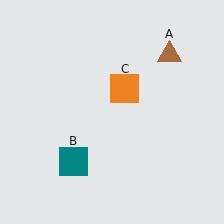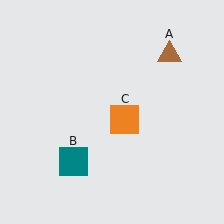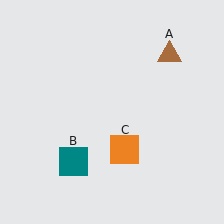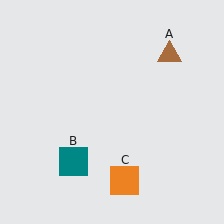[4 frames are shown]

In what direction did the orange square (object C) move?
The orange square (object C) moved down.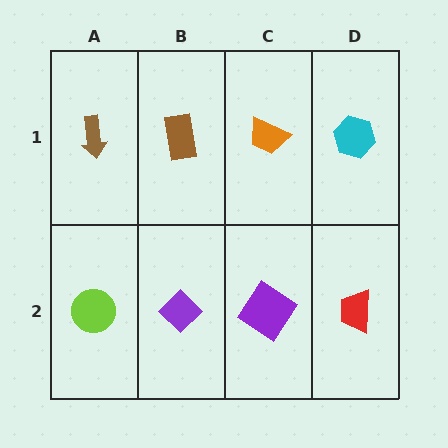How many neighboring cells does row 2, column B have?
3.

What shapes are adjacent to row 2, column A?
A brown arrow (row 1, column A), a purple diamond (row 2, column B).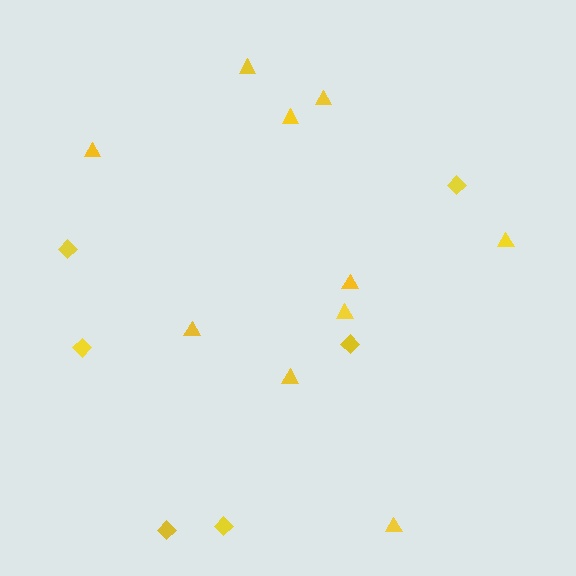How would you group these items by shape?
There are 2 groups: one group of triangles (10) and one group of diamonds (6).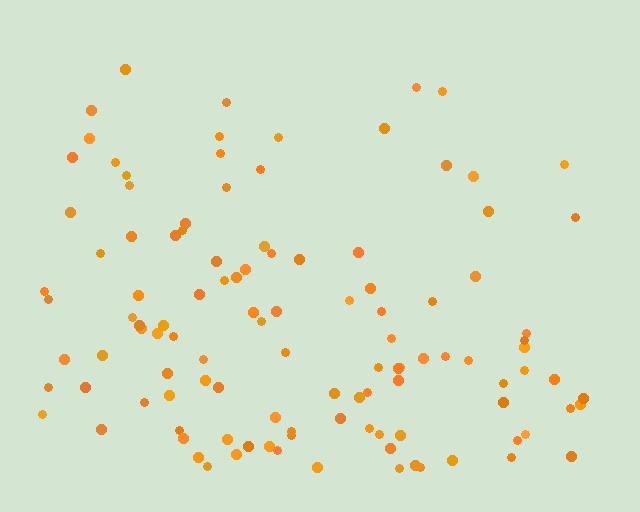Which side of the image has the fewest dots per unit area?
The top.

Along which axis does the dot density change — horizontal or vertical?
Vertical.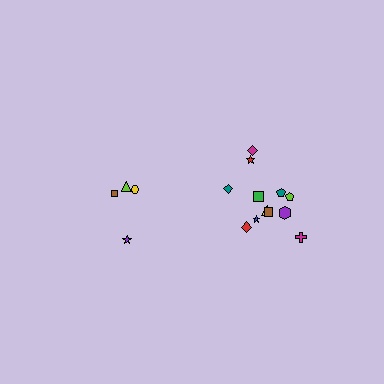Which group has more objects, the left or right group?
The right group.